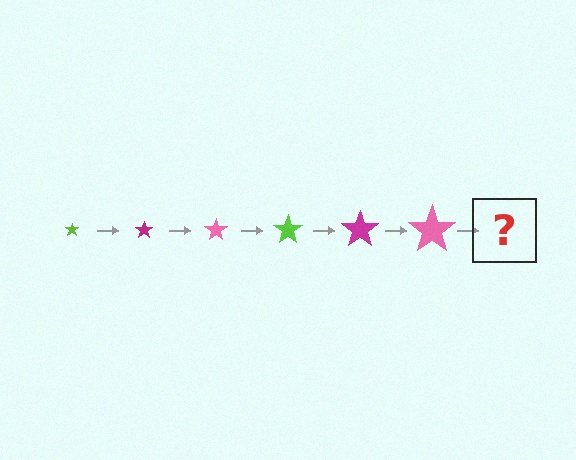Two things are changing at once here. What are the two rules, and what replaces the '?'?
The two rules are that the star grows larger each step and the color cycles through lime, magenta, and pink. The '?' should be a lime star, larger than the previous one.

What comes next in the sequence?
The next element should be a lime star, larger than the previous one.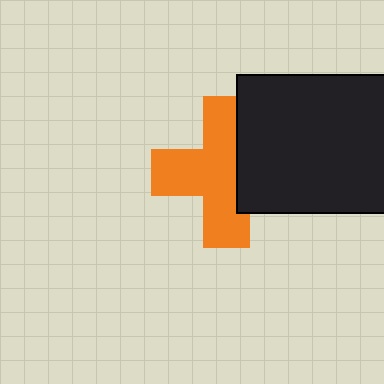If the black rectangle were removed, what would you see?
You would see the complete orange cross.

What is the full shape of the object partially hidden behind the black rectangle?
The partially hidden object is an orange cross.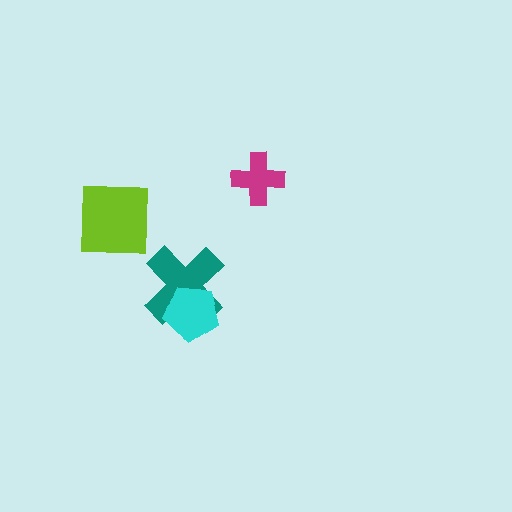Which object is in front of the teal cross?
The cyan pentagon is in front of the teal cross.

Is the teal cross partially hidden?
Yes, it is partially covered by another shape.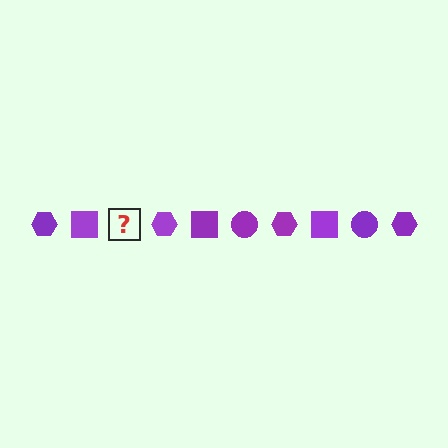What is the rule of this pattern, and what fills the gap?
The rule is that the pattern cycles through hexagon, square, circle shapes in purple. The gap should be filled with a purple circle.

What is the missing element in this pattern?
The missing element is a purple circle.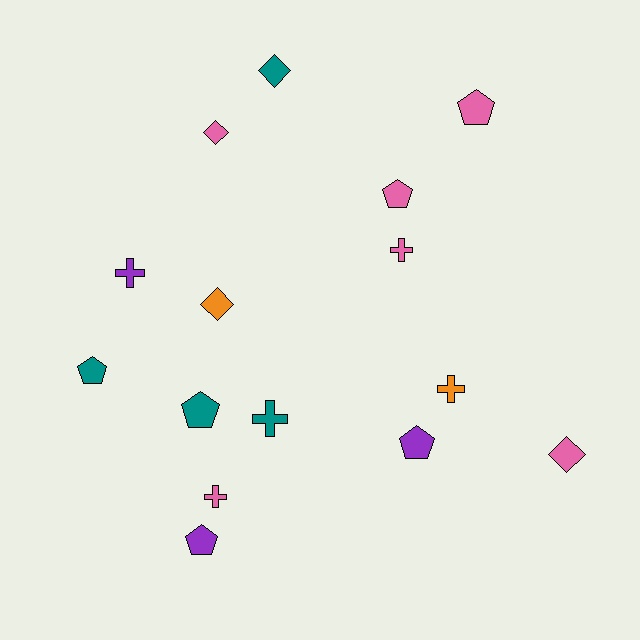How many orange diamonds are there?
There is 1 orange diamond.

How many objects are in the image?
There are 15 objects.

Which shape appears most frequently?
Pentagon, with 6 objects.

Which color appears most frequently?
Pink, with 6 objects.